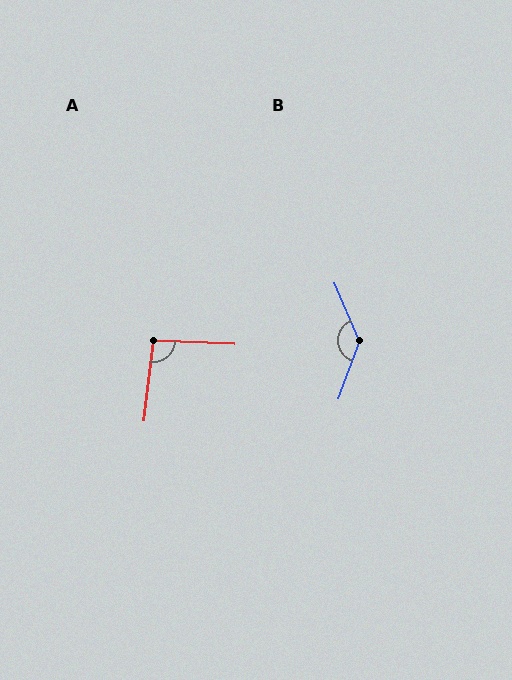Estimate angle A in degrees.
Approximately 94 degrees.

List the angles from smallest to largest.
A (94°), B (137°).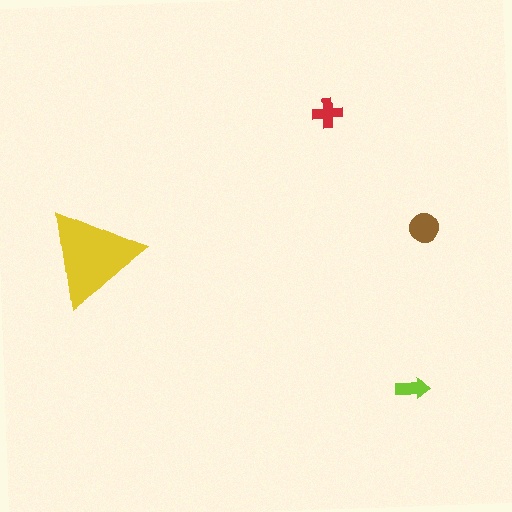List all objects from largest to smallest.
The yellow triangle, the brown circle, the red cross, the lime arrow.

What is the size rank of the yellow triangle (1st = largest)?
1st.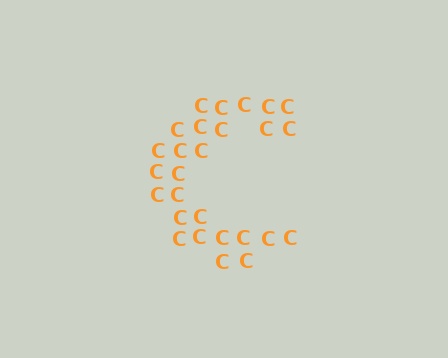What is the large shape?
The large shape is the letter C.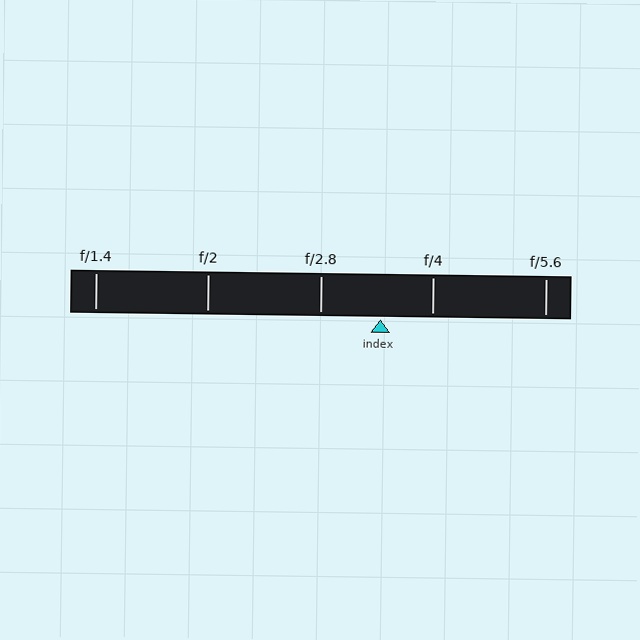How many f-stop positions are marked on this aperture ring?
There are 5 f-stop positions marked.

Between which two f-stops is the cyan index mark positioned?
The index mark is between f/2.8 and f/4.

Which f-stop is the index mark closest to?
The index mark is closest to f/4.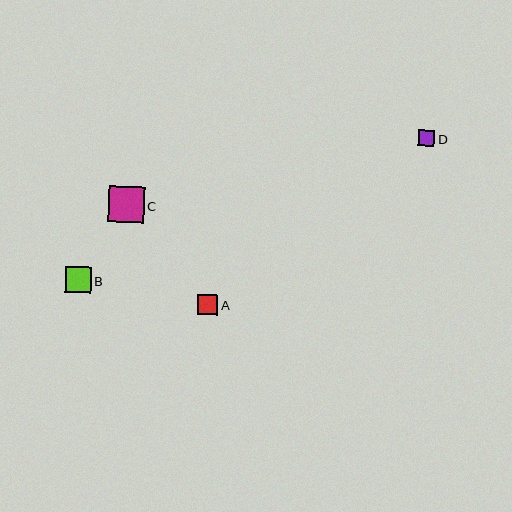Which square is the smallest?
Square D is the smallest with a size of approximately 16 pixels.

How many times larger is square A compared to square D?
Square A is approximately 1.2 times the size of square D.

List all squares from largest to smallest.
From largest to smallest: C, B, A, D.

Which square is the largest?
Square C is the largest with a size of approximately 36 pixels.